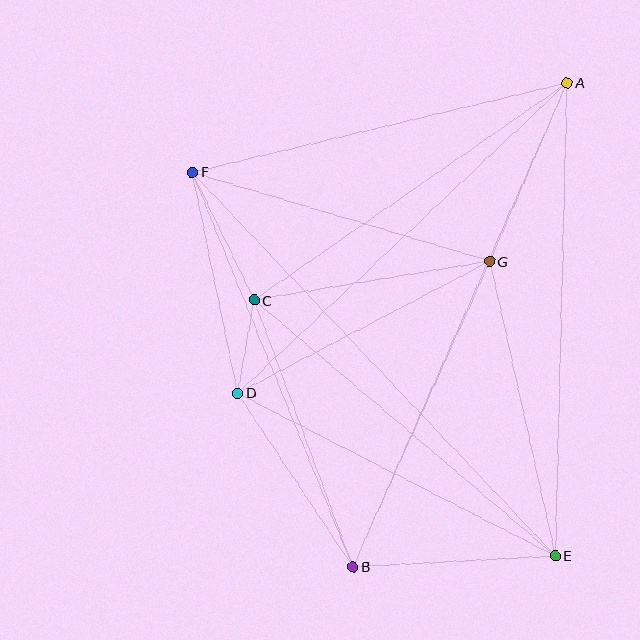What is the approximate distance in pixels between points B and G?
The distance between B and G is approximately 335 pixels.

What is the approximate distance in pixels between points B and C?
The distance between B and C is approximately 285 pixels.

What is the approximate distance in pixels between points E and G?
The distance between E and G is approximately 302 pixels.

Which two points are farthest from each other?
Points A and B are farthest from each other.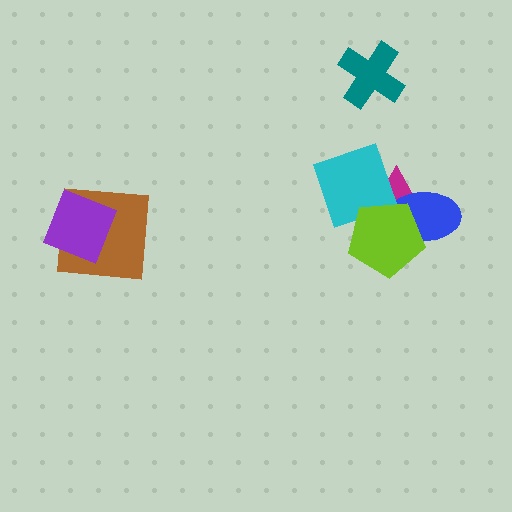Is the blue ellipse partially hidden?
Yes, it is partially covered by another shape.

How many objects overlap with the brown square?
1 object overlaps with the brown square.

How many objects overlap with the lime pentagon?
3 objects overlap with the lime pentagon.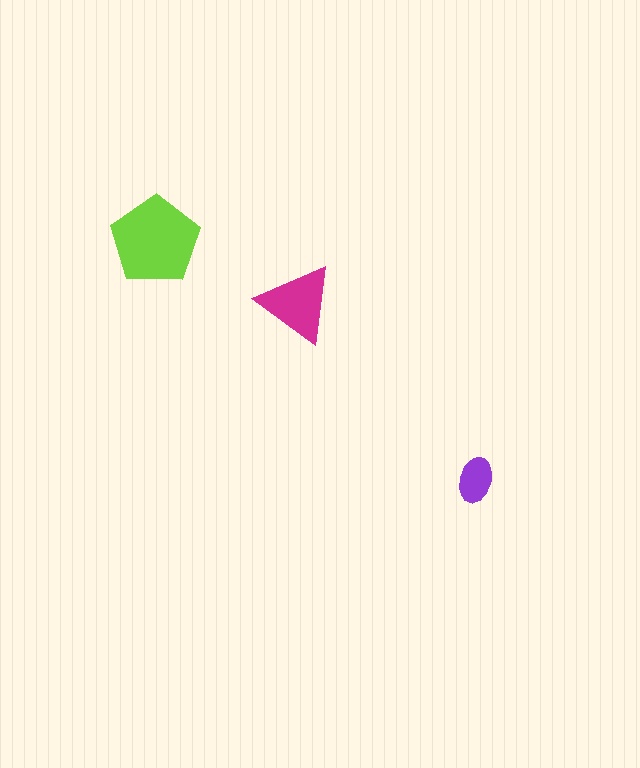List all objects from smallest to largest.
The purple ellipse, the magenta triangle, the lime pentagon.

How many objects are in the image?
There are 3 objects in the image.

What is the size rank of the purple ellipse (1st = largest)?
3rd.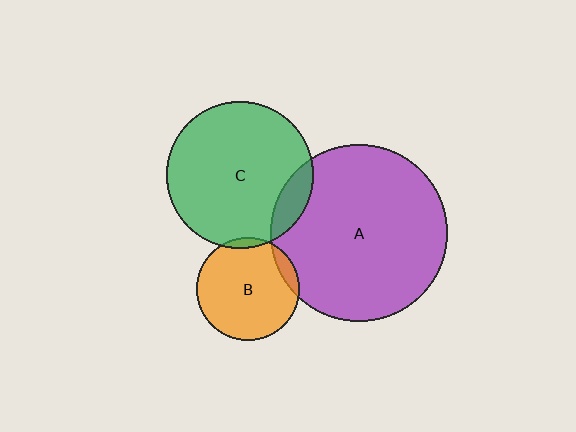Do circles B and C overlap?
Yes.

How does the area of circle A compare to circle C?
Approximately 1.4 times.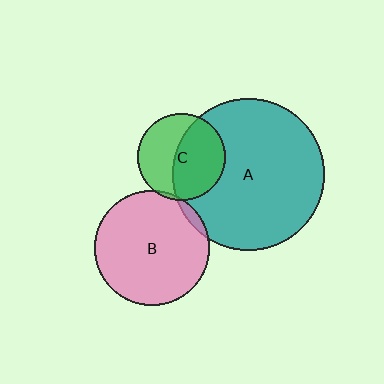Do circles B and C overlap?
Yes.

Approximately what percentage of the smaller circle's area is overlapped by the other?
Approximately 5%.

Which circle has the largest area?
Circle A (teal).